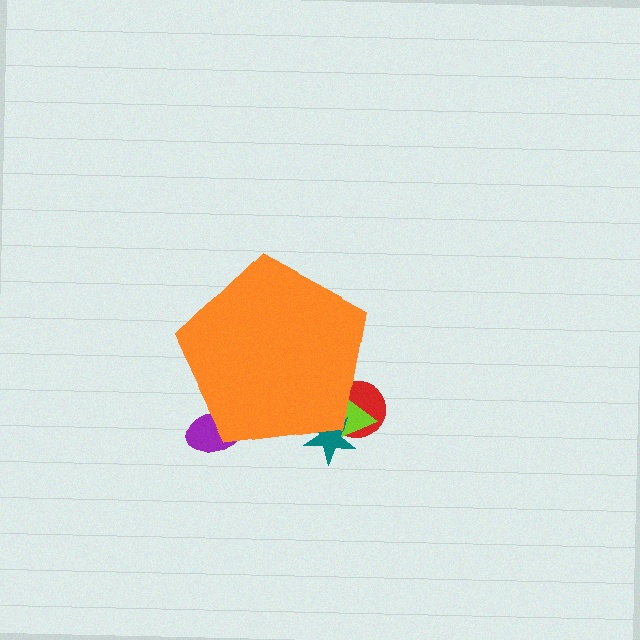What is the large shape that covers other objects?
An orange pentagon.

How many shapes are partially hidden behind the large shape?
4 shapes are partially hidden.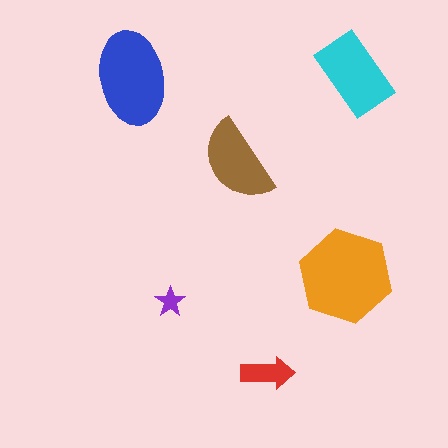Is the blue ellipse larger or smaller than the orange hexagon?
Smaller.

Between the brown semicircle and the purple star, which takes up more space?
The brown semicircle.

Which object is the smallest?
The purple star.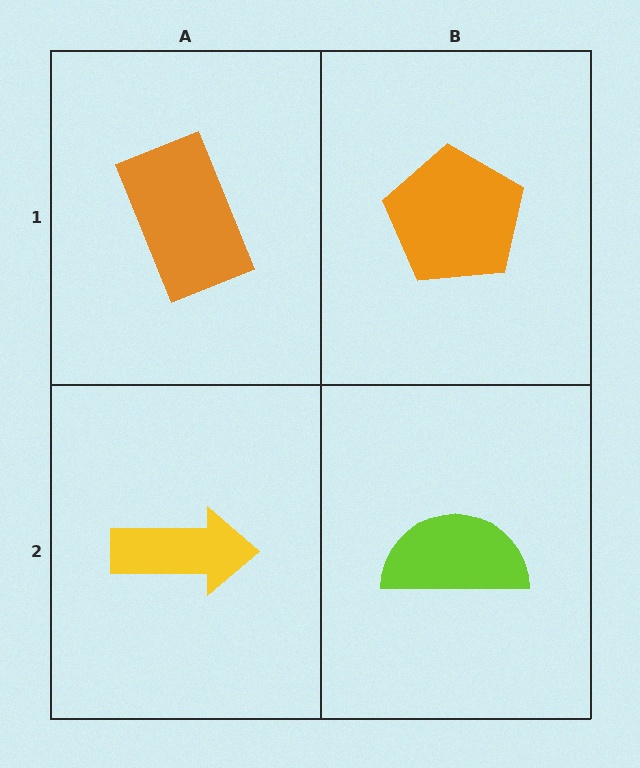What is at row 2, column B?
A lime semicircle.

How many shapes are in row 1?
2 shapes.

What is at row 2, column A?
A yellow arrow.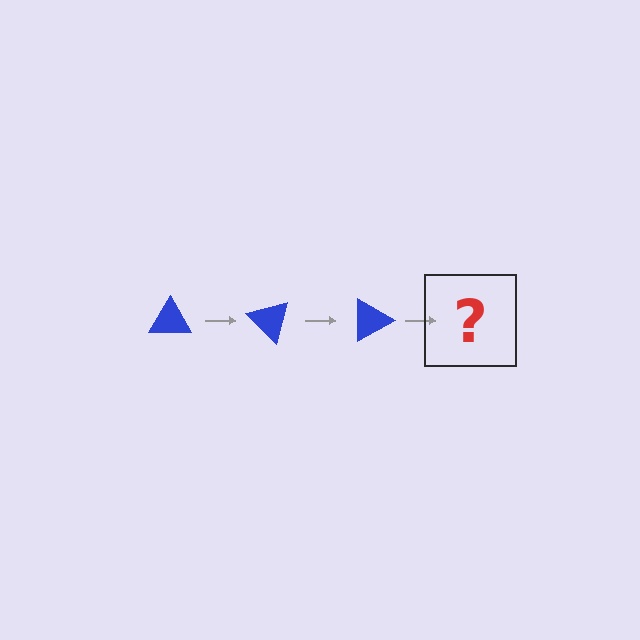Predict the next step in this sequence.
The next step is a blue triangle rotated 135 degrees.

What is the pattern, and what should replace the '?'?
The pattern is that the triangle rotates 45 degrees each step. The '?' should be a blue triangle rotated 135 degrees.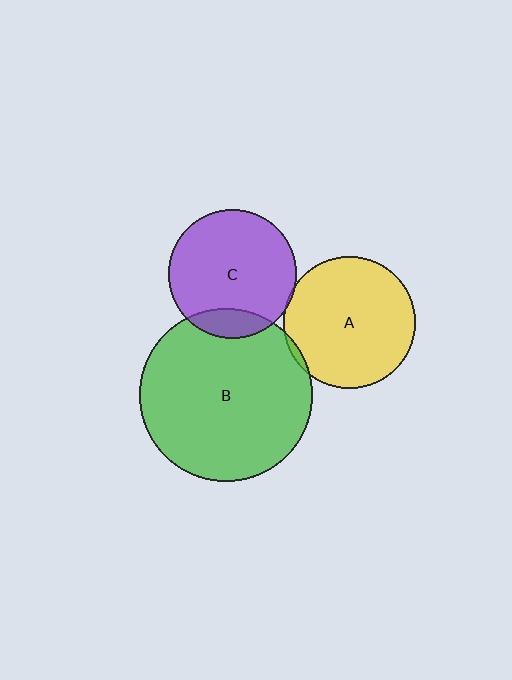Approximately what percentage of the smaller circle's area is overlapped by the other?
Approximately 5%.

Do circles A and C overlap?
Yes.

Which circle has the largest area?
Circle B (green).